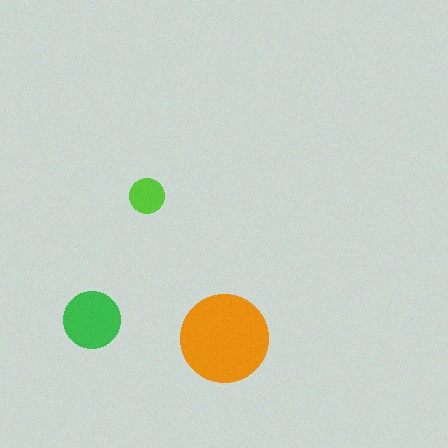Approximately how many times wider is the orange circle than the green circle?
About 1.5 times wider.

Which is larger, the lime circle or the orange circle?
The orange one.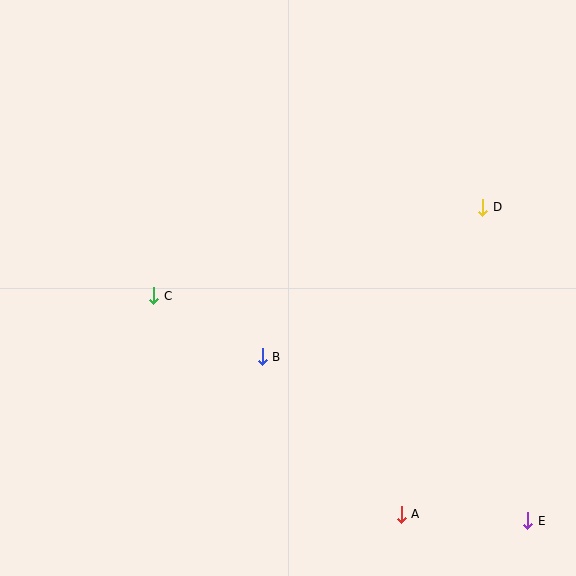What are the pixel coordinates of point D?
Point D is at (483, 207).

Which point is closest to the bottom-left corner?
Point C is closest to the bottom-left corner.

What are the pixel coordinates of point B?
Point B is at (262, 357).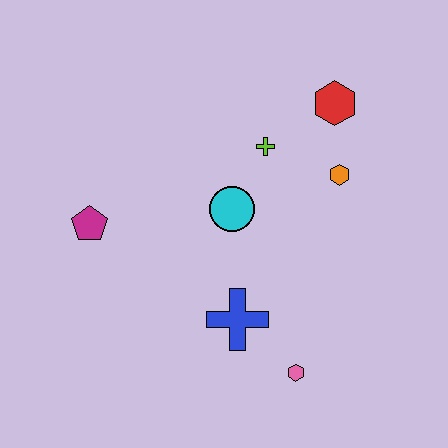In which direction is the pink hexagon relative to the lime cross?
The pink hexagon is below the lime cross.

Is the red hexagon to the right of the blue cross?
Yes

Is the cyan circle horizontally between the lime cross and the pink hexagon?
No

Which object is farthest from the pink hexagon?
The red hexagon is farthest from the pink hexagon.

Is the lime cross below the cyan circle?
No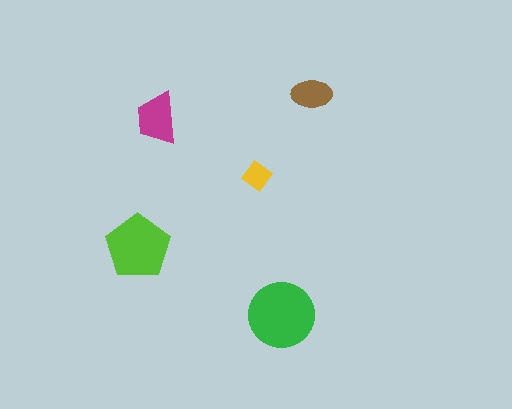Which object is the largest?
The green circle.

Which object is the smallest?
The yellow diamond.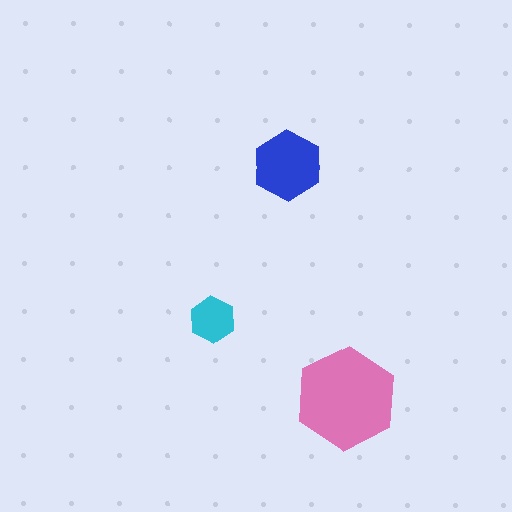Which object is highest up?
The blue hexagon is topmost.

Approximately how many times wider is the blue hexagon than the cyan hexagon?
About 1.5 times wider.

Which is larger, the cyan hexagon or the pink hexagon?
The pink one.